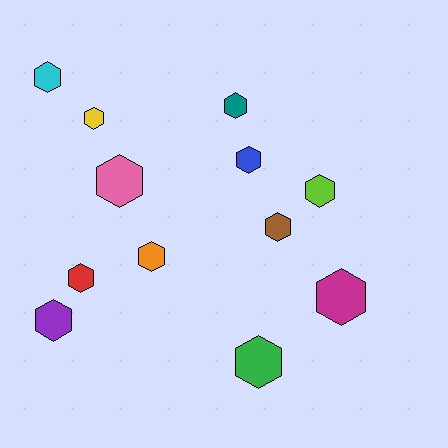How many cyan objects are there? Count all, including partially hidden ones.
There is 1 cyan object.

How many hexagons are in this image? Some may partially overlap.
There are 12 hexagons.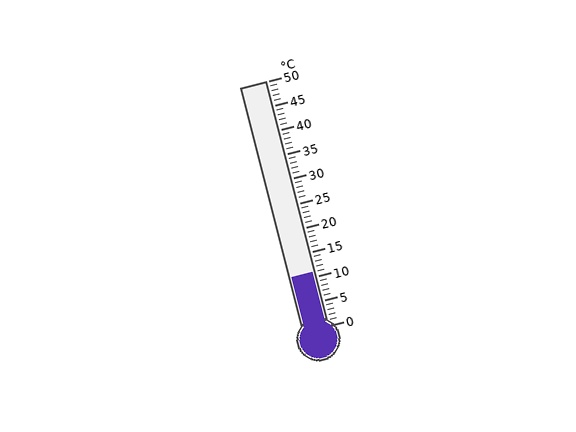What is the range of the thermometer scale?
The thermometer scale ranges from 0°C to 50°C.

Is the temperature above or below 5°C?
The temperature is above 5°C.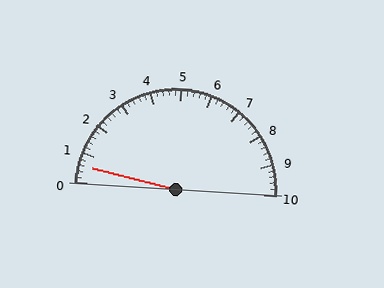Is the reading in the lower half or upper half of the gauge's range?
The reading is in the lower half of the range (0 to 10).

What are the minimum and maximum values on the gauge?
The gauge ranges from 0 to 10.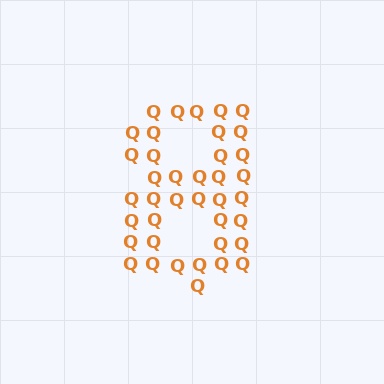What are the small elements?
The small elements are letter Q's.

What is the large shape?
The large shape is the digit 8.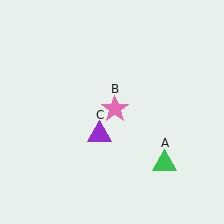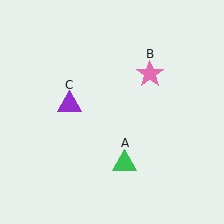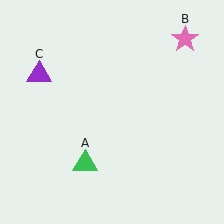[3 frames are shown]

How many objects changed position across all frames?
3 objects changed position: green triangle (object A), pink star (object B), purple triangle (object C).